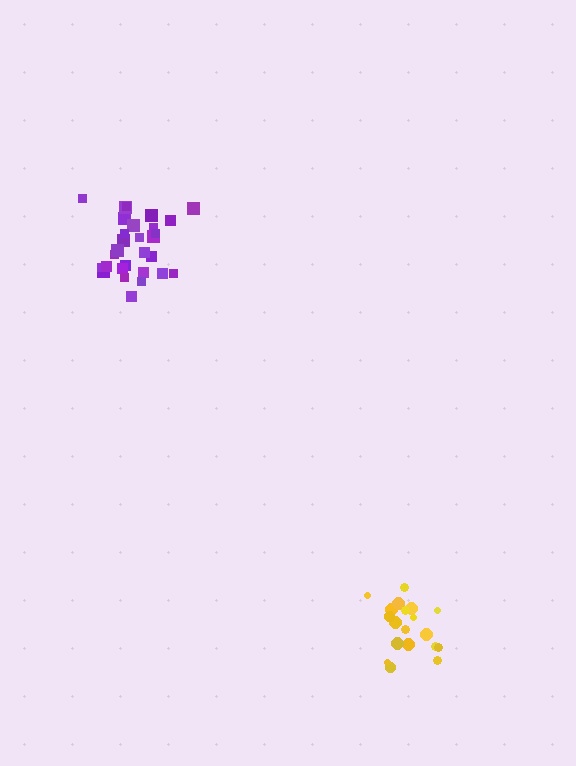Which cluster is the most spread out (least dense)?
Purple.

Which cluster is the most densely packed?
Yellow.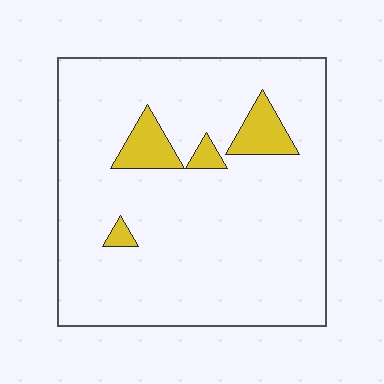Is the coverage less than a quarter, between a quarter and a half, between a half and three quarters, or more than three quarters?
Less than a quarter.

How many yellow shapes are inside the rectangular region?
4.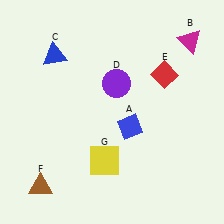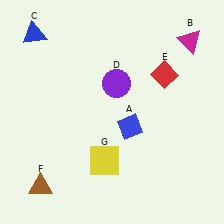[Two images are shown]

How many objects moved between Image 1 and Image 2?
1 object moved between the two images.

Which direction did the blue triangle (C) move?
The blue triangle (C) moved up.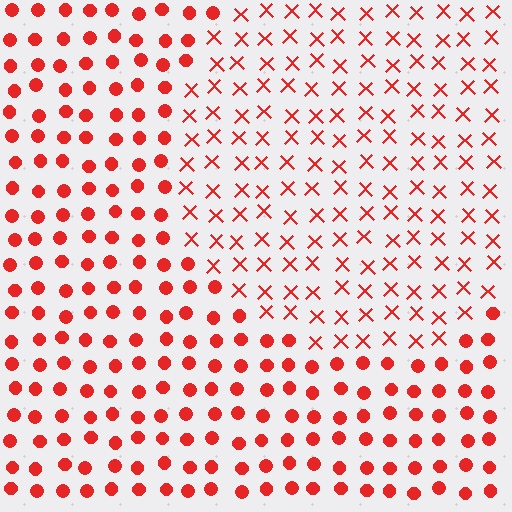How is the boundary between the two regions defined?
The boundary is defined by a change in element shape: X marks inside vs. circles outside. All elements share the same color and spacing.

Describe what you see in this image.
The image is filled with small red elements arranged in a uniform grid. A circle-shaped region contains X marks, while the surrounding area contains circles. The boundary is defined purely by the change in element shape.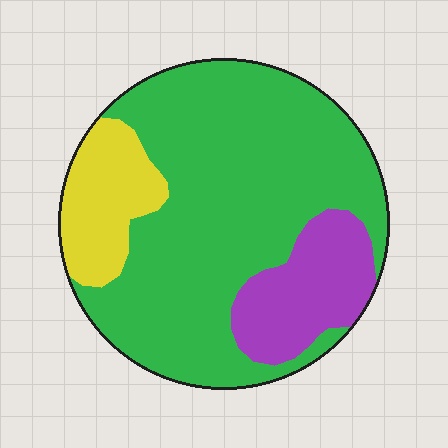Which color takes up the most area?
Green, at roughly 70%.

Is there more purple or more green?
Green.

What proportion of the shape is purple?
Purple takes up less than a sixth of the shape.